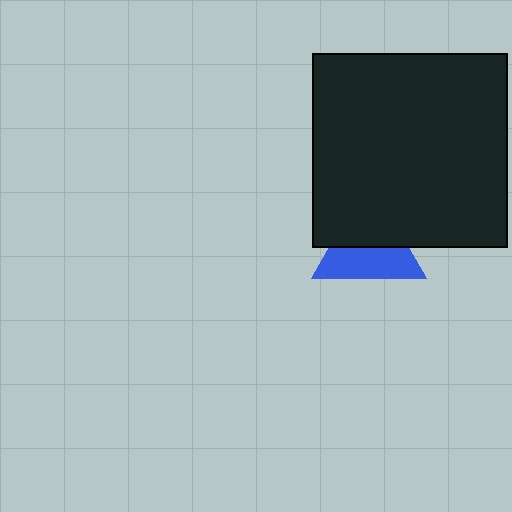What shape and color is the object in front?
The object in front is a black square.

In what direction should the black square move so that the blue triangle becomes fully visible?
The black square should move up. That is the shortest direction to clear the overlap and leave the blue triangle fully visible.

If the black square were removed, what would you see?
You would see the complete blue triangle.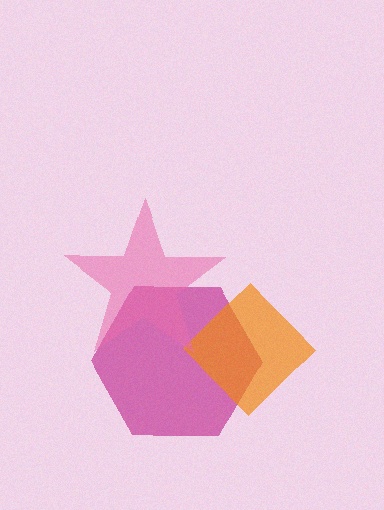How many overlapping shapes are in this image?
There are 3 overlapping shapes in the image.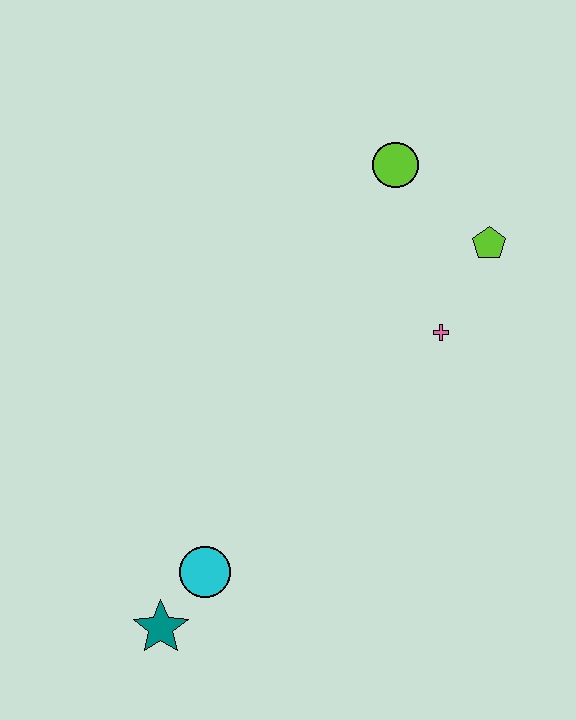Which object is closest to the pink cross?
The lime pentagon is closest to the pink cross.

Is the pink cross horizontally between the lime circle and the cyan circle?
No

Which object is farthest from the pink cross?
The teal star is farthest from the pink cross.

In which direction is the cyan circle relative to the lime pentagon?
The cyan circle is below the lime pentagon.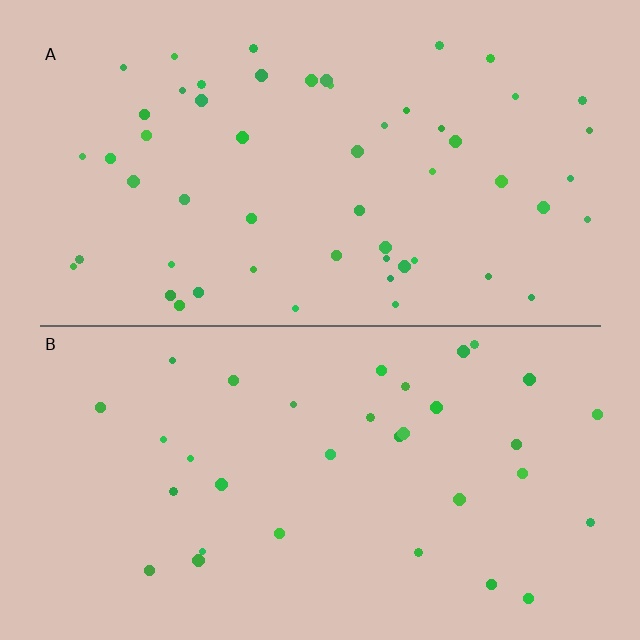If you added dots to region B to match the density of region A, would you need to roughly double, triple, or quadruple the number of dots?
Approximately double.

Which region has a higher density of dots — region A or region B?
A (the top).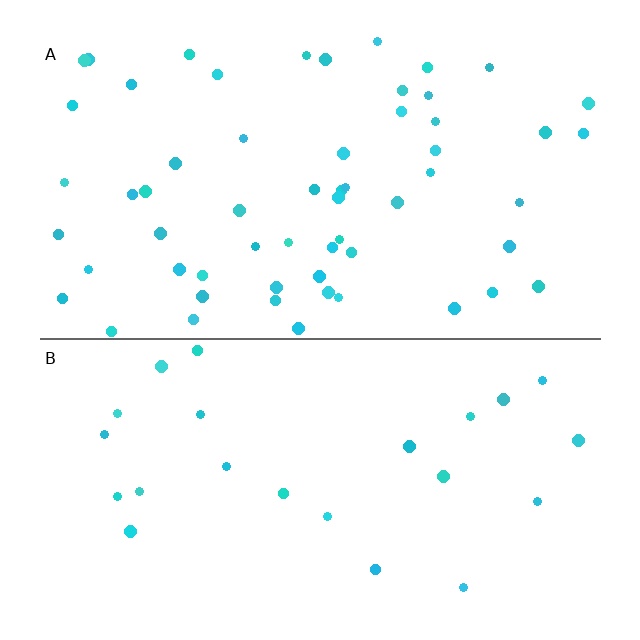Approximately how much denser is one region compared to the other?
Approximately 2.5× — region A over region B.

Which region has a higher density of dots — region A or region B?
A (the top).